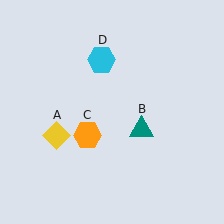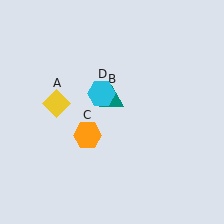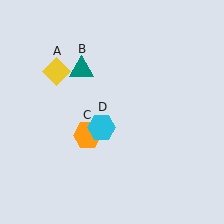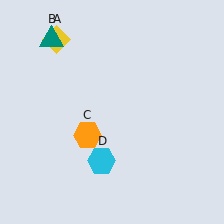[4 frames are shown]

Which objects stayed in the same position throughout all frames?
Orange hexagon (object C) remained stationary.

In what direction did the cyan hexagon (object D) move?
The cyan hexagon (object D) moved down.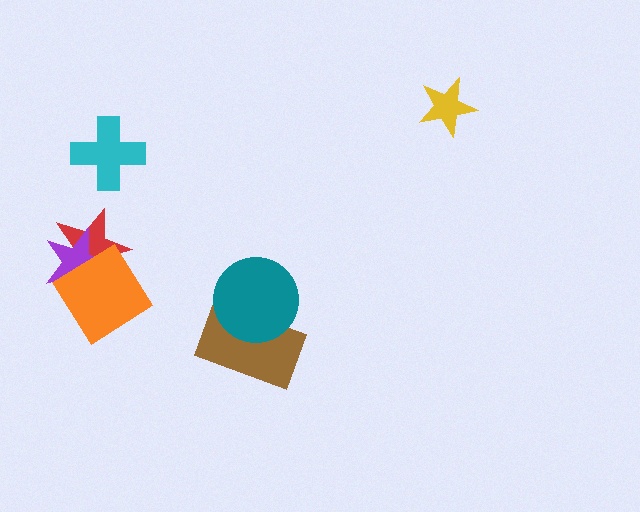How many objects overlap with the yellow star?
0 objects overlap with the yellow star.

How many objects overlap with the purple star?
2 objects overlap with the purple star.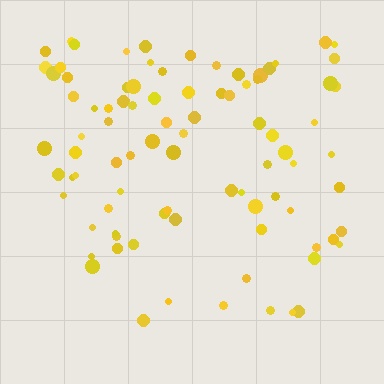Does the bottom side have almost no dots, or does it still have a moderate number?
Still a moderate number, just noticeably fewer than the top.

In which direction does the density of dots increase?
From bottom to top, with the top side densest.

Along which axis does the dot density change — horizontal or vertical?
Vertical.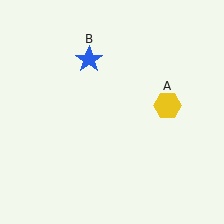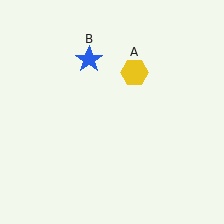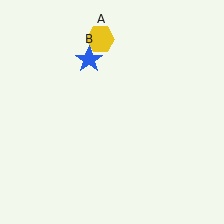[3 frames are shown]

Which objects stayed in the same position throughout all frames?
Blue star (object B) remained stationary.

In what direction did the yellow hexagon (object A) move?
The yellow hexagon (object A) moved up and to the left.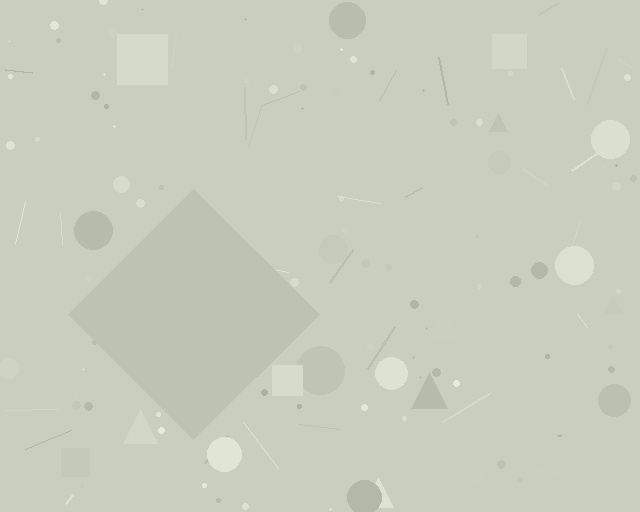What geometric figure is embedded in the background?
A diamond is embedded in the background.